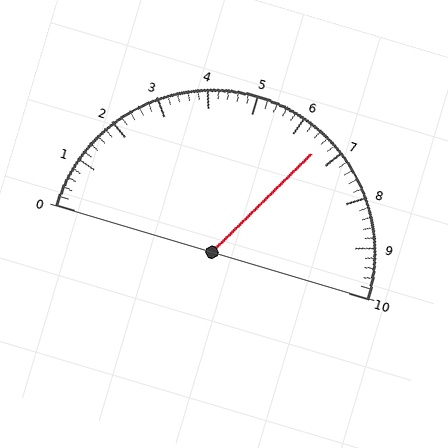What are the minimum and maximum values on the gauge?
The gauge ranges from 0 to 10.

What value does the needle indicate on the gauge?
The needle indicates approximately 6.6.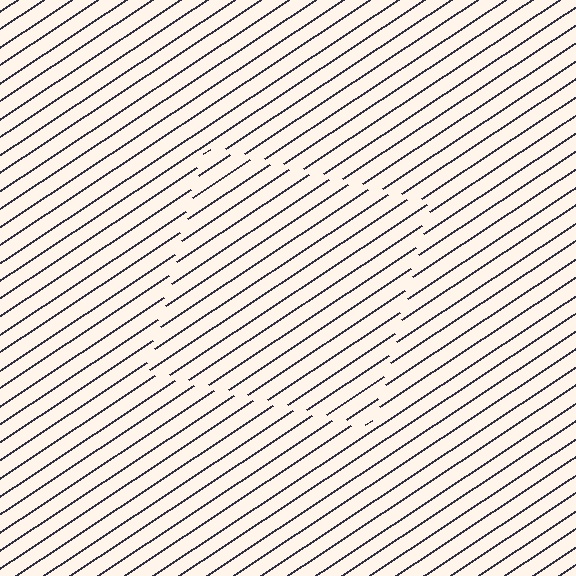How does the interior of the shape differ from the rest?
The interior of the shape contains the same grating, shifted by half a period — the contour is defined by the phase discontinuity where line-ends from the inner and outer gratings abut.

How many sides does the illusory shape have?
4 sides — the line-ends trace a square.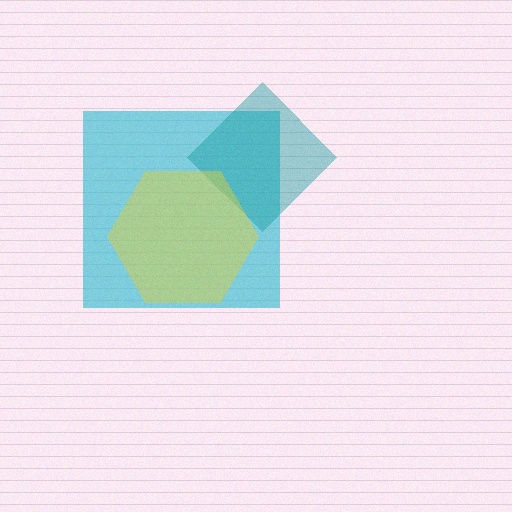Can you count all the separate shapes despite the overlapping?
Yes, there are 3 separate shapes.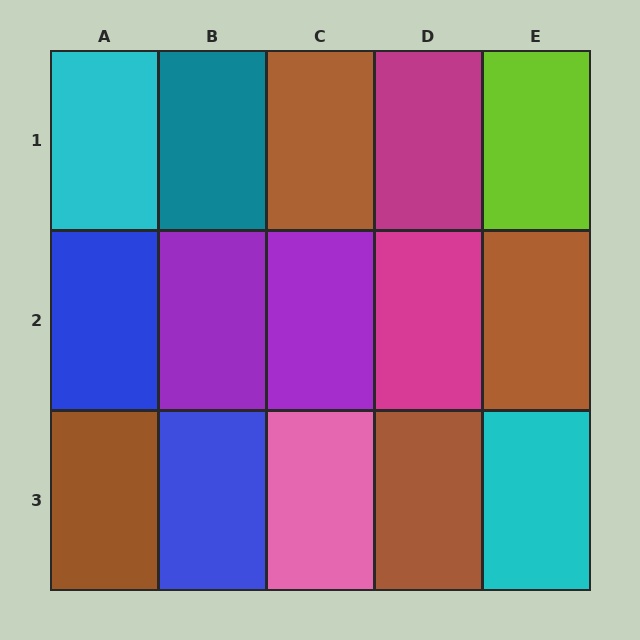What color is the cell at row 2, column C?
Purple.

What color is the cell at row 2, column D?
Magenta.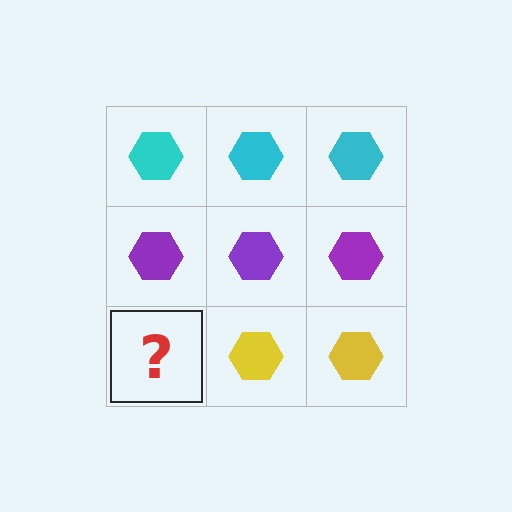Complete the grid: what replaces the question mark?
The question mark should be replaced with a yellow hexagon.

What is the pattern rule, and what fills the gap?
The rule is that each row has a consistent color. The gap should be filled with a yellow hexagon.